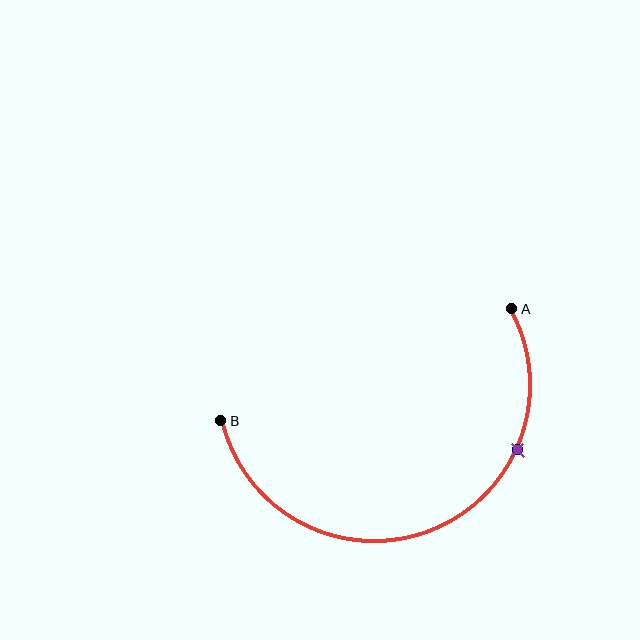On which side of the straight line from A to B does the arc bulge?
The arc bulges below the straight line connecting A and B.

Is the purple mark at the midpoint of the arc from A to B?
No. The purple mark lies on the arc but is closer to endpoint A. The arc midpoint would be at the point on the curve equidistant along the arc from both A and B.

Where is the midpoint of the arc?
The arc midpoint is the point on the curve farthest from the straight line joining A and B. It sits below that line.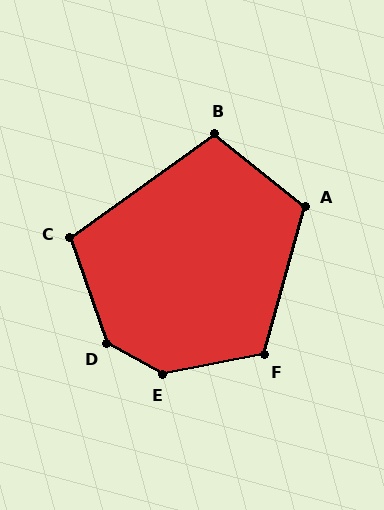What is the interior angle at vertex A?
Approximately 113 degrees (obtuse).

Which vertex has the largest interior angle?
E, at approximately 140 degrees.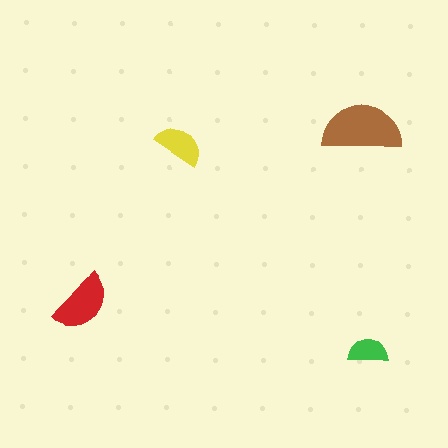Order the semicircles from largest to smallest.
the brown one, the red one, the yellow one, the green one.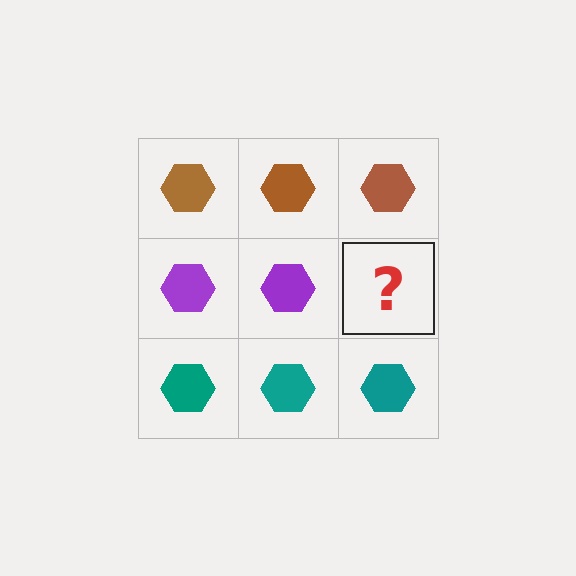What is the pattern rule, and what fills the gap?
The rule is that each row has a consistent color. The gap should be filled with a purple hexagon.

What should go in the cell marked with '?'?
The missing cell should contain a purple hexagon.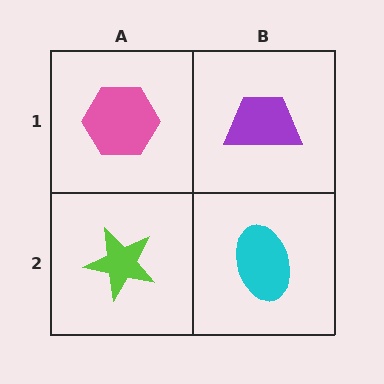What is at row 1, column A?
A pink hexagon.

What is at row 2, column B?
A cyan ellipse.